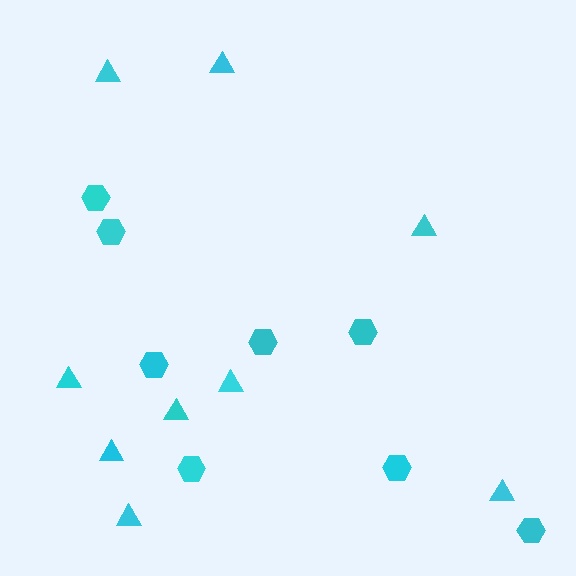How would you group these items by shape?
There are 2 groups: one group of hexagons (8) and one group of triangles (9).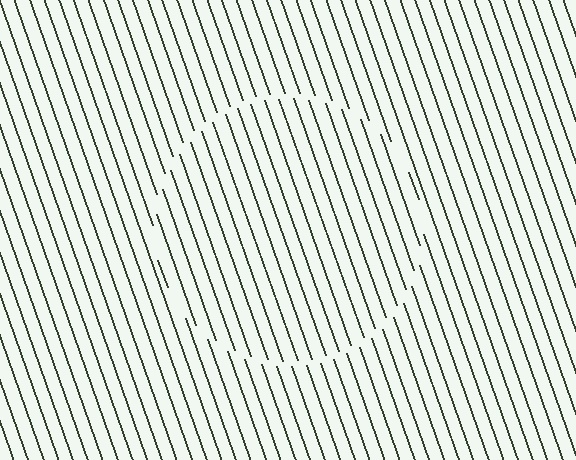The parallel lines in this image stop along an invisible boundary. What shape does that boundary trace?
An illusory circle. The interior of the shape contains the same grating, shifted by half a period — the contour is defined by the phase discontinuity where line-ends from the inner and outer gratings abut.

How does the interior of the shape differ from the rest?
The interior of the shape contains the same grating, shifted by half a period — the contour is defined by the phase discontinuity where line-ends from the inner and outer gratings abut.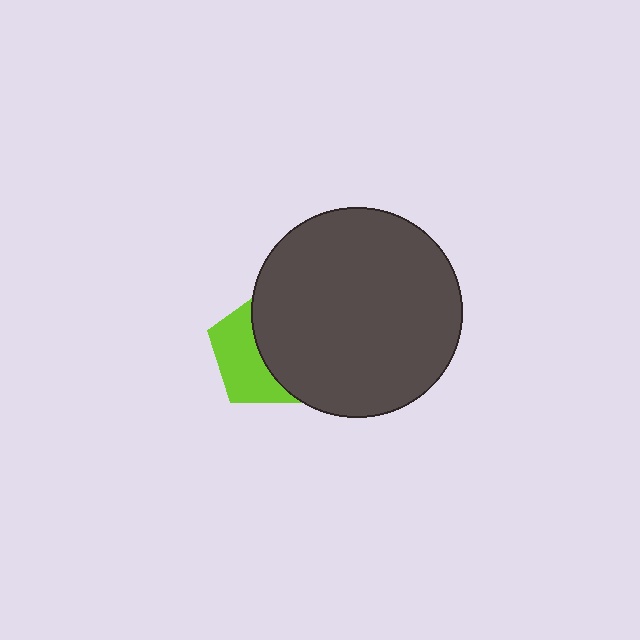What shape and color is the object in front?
The object in front is a dark gray circle.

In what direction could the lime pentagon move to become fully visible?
The lime pentagon could move left. That would shift it out from behind the dark gray circle entirely.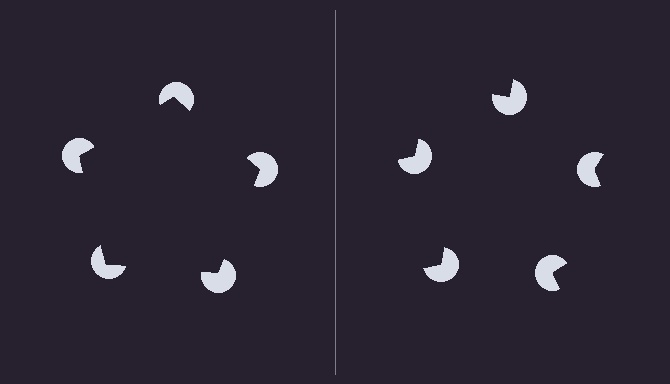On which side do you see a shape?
An illusory pentagon appears on the left side. On the right side the wedge cuts are rotated, so no coherent shape forms.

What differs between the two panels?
The pac-man discs are positioned identically on both sides; only the wedge orientations differ. On the left they align to a pentagon; on the right they are misaligned.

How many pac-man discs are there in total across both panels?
10 — 5 on each side.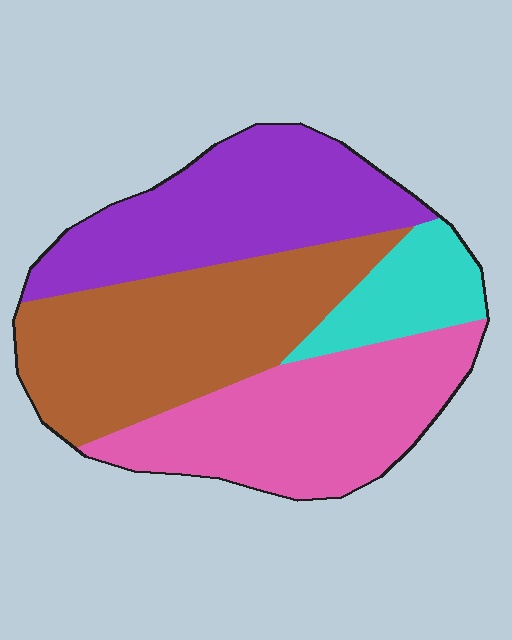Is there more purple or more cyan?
Purple.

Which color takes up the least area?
Cyan, at roughly 10%.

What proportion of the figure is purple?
Purple takes up about one quarter (1/4) of the figure.